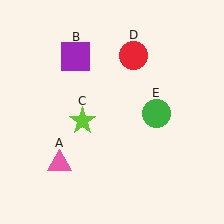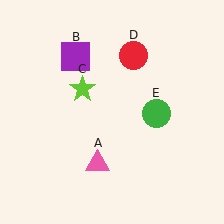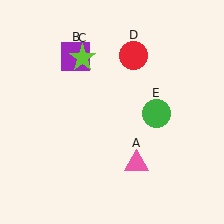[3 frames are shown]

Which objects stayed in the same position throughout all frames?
Purple square (object B) and red circle (object D) and green circle (object E) remained stationary.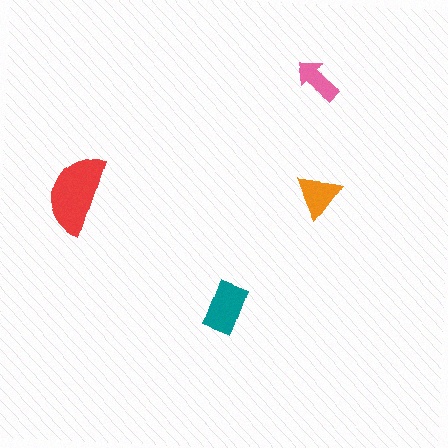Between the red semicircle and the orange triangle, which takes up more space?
The red semicircle.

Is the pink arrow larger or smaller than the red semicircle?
Smaller.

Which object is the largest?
The red semicircle.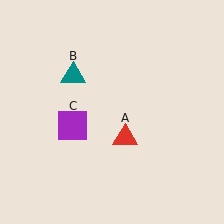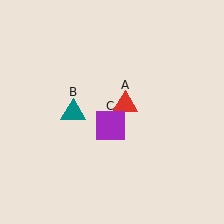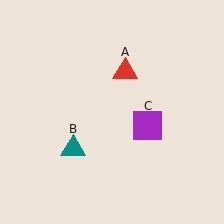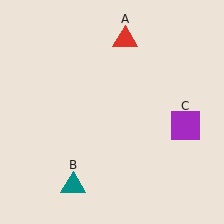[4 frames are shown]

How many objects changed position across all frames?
3 objects changed position: red triangle (object A), teal triangle (object B), purple square (object C).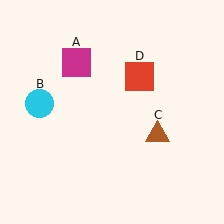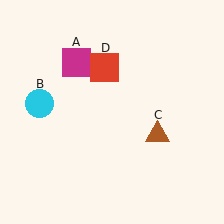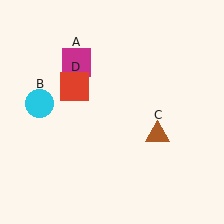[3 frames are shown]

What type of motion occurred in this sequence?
The red square (object D) rotated counterclockwise around the center of the scene.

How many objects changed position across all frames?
1 object changed position: red square (object D).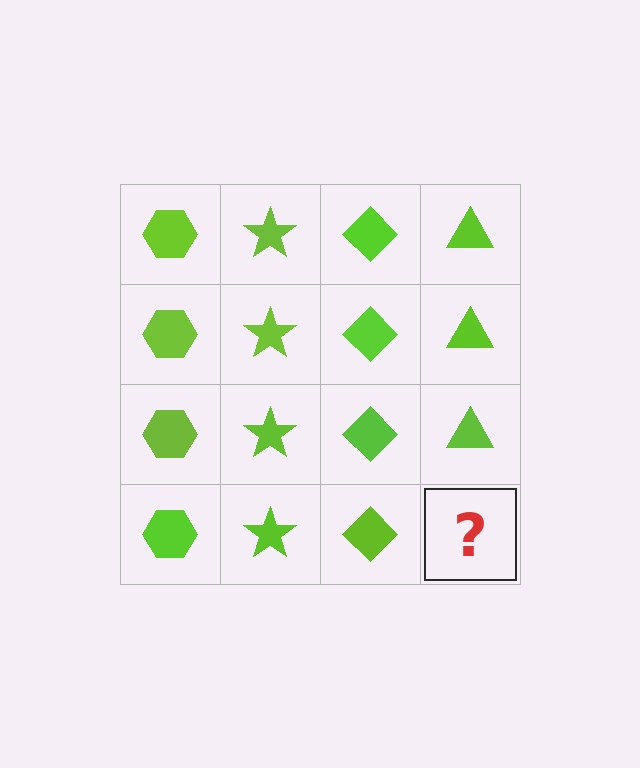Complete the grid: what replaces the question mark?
The question mark should be replaced with a lime triangle.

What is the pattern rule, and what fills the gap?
The rule is that each column has a consistent shape. The gap should be filled with a lime triangle.